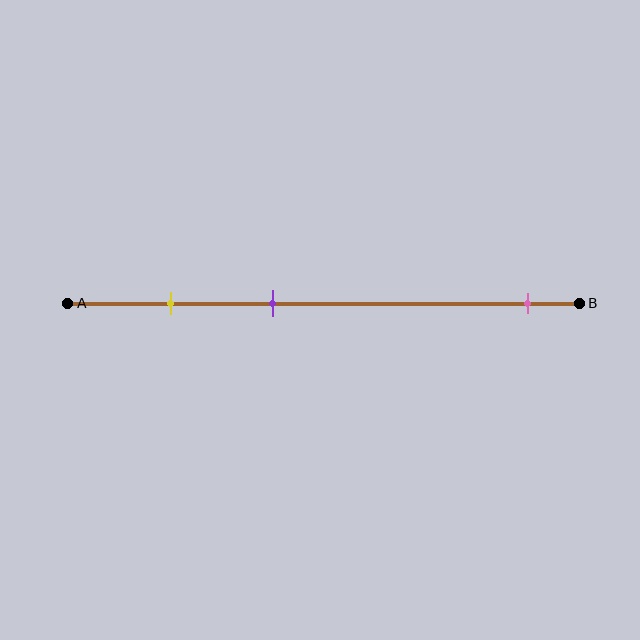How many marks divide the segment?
There are 3 marks dividing the segment.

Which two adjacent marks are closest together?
The yellow and purple marks are the closest adjacent pair.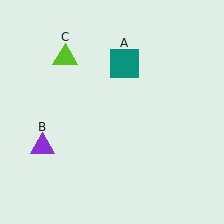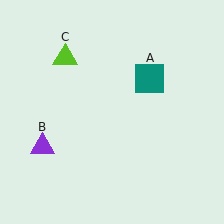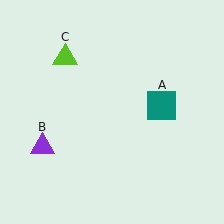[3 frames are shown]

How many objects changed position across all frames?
1 object changed position: teal square (object A).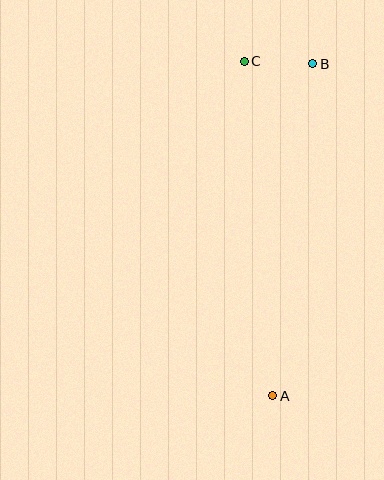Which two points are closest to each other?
Points B and C are closest to each other.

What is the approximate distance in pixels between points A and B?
The distance between A and B is approximately 334 pixels.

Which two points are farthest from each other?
Points A and C are farthest from each other.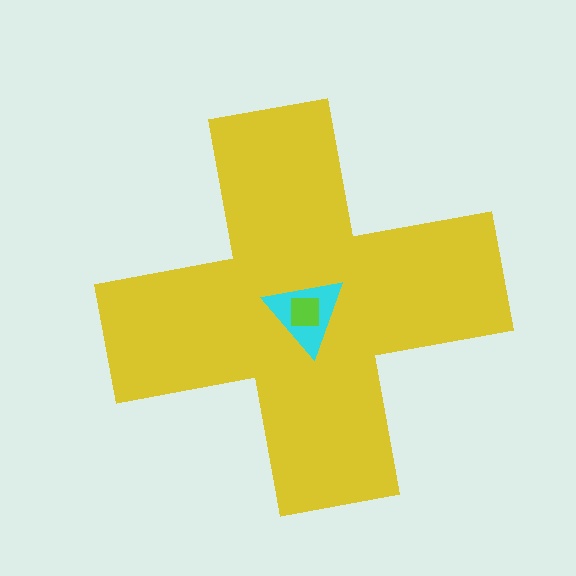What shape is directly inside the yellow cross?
The cyan triangle.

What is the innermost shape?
The lime square.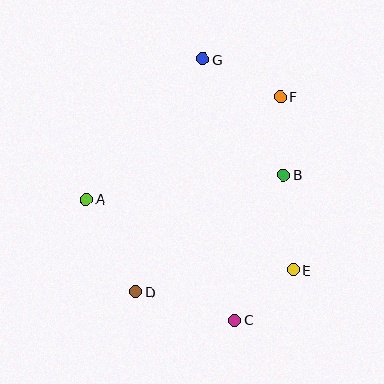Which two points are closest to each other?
Points C and E are closest to each other.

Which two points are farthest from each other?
Points C and G are farthest from each other.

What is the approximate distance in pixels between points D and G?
The distance between D and G is approximately 242 pixels.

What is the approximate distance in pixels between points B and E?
The distance between B and E is approximately 95 pixels.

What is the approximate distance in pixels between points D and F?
The distance between D and F is approximately 243 pixels.